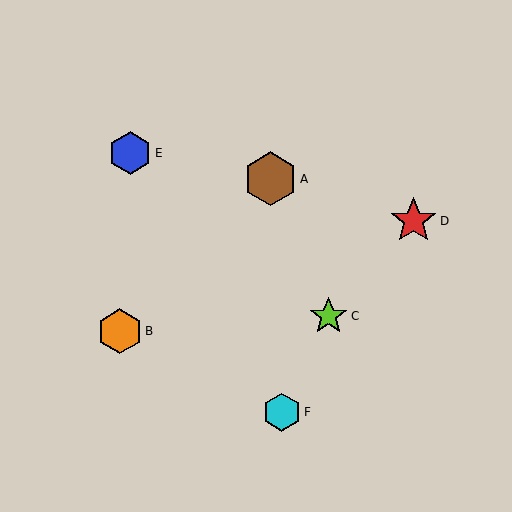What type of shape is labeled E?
Shape E is a blue hexagon.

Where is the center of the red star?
The center of the red star is at (414, 221).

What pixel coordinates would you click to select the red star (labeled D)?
Click at (414, 221) to select the red star D.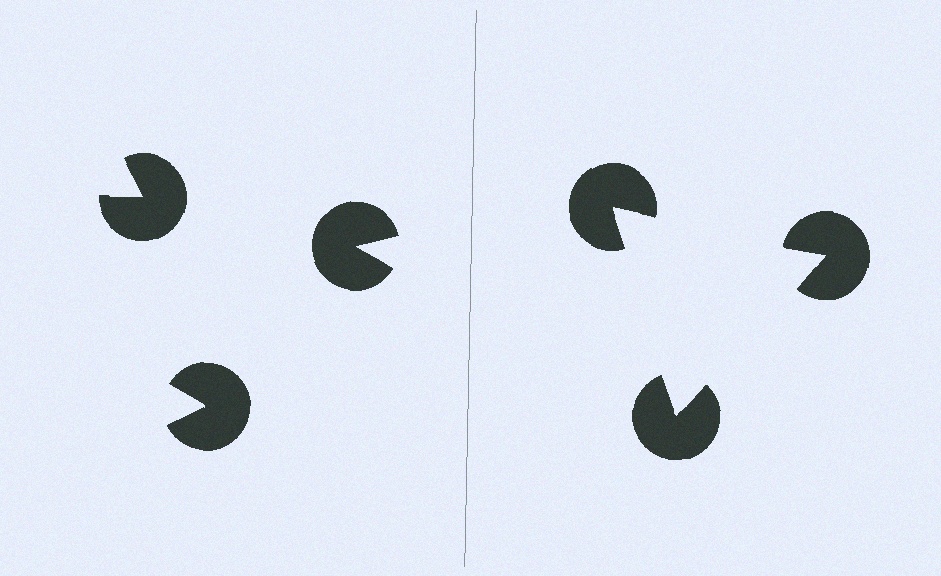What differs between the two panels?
The pac-man discs are positioned identically on both sides; only the wedge orientations differ. On the right they align to a triangle; on the left they are misaligned.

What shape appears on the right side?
An illusory triangle.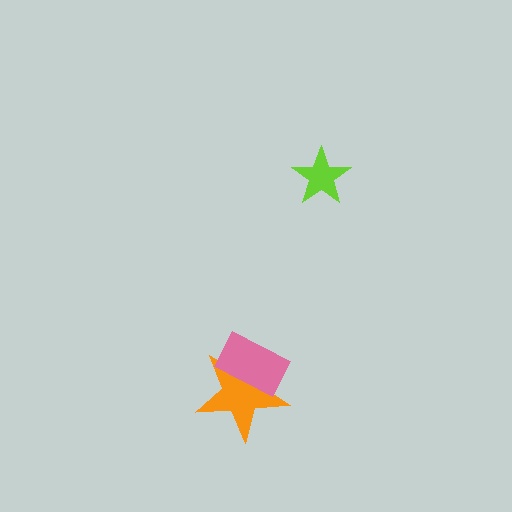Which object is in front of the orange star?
The pink rectangle is in front of the orange star.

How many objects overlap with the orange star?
1 object overlaps with the orange star.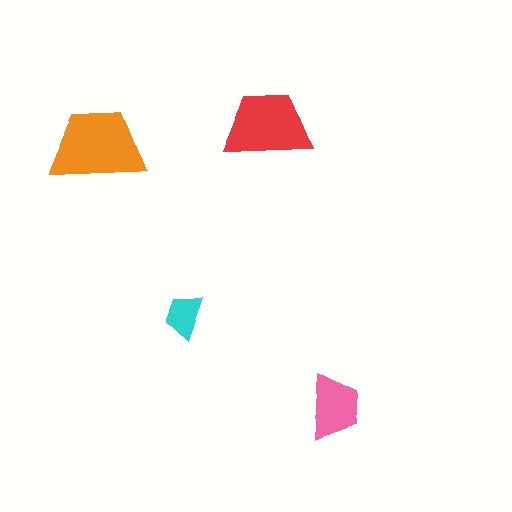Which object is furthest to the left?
The orange trapezoid is leftmost.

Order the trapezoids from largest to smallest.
the orange one, the red one, the pink one, the cyan one.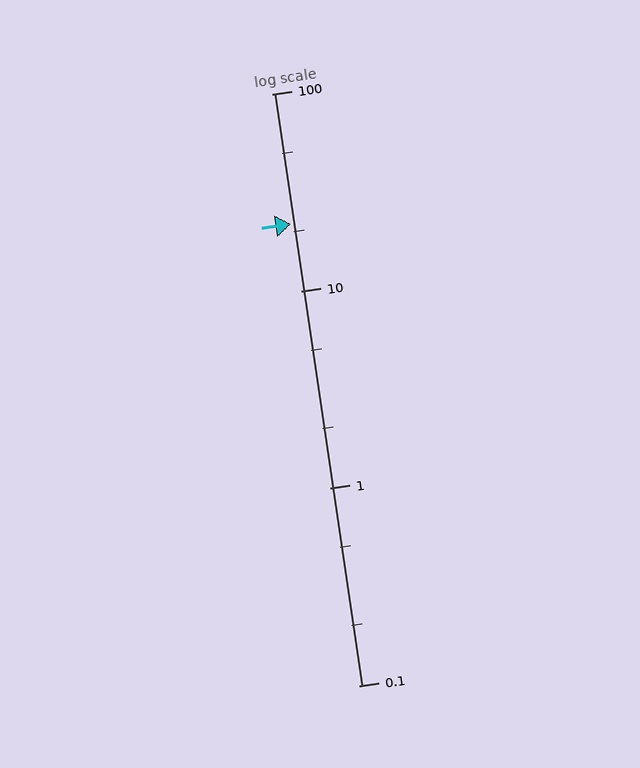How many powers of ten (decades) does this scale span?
The scale spans 3 decades, from 0.1 to 100.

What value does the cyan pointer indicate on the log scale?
The pointer indicates approximately 22.